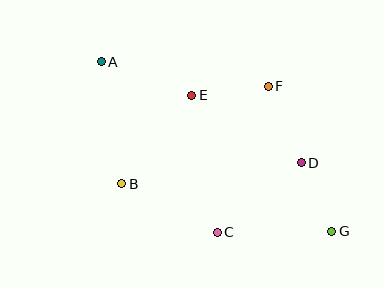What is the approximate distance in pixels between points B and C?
The distance between B and C is approximately 107 pixels.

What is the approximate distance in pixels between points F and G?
The distance between F and G is approximately 158 pixels.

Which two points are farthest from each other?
Points A and G are farthest from each other.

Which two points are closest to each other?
Points D and G are closest to each other.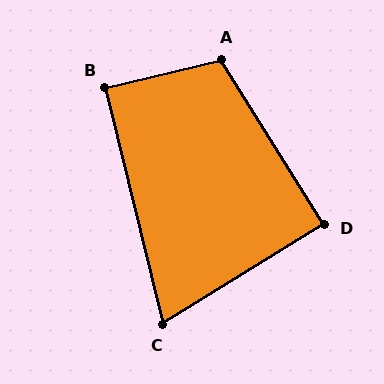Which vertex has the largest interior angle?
A, at approximately 108 degrees.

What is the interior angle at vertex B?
Approximately 90 degrees (approximately right).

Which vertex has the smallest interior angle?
C, at approximately 72 degrees.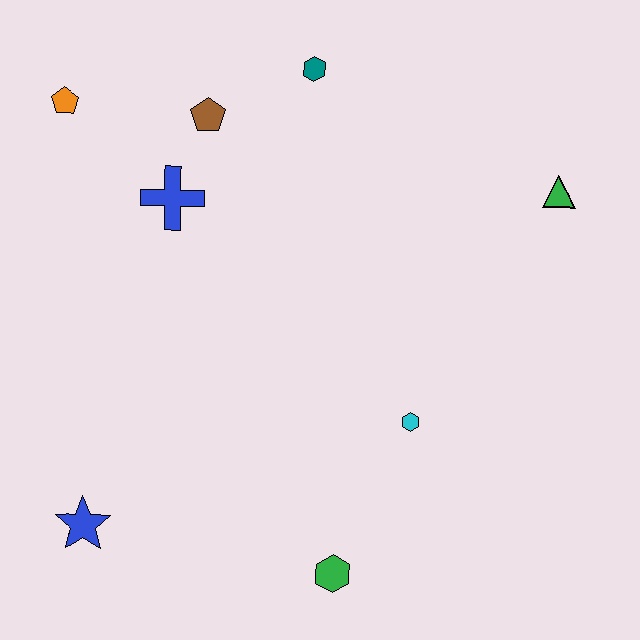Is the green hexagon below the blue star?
Yes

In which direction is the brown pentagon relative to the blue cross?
The brown pentagon is above the blue cross.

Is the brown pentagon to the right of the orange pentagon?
Yes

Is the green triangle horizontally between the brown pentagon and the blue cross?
No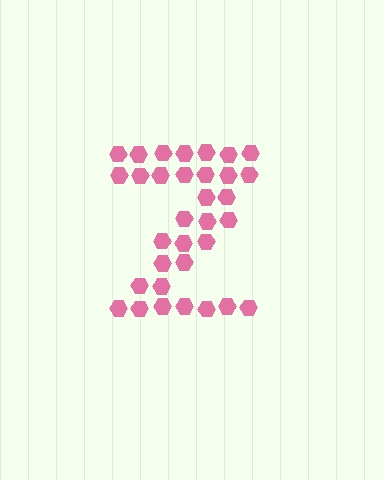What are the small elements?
The small elements are hexagons.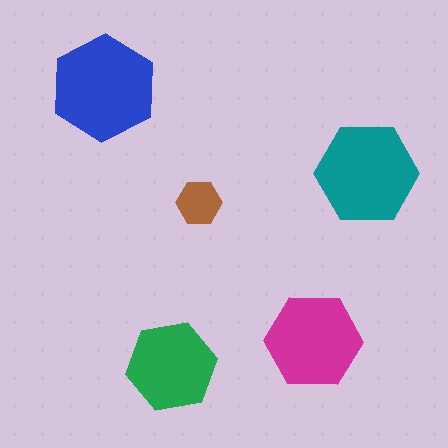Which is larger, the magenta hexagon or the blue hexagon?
The blue one.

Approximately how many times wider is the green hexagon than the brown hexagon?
About 2 times wider.